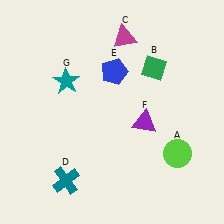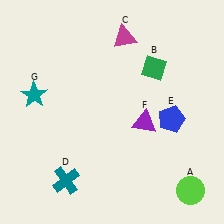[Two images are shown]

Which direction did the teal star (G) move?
The teal star (G) moved left.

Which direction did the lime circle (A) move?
The lime circle (A) moved down.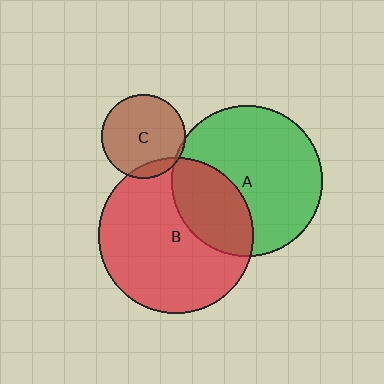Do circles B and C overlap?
Yes.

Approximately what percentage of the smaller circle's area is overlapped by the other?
Approximately 10%.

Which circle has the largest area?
Circle B (red).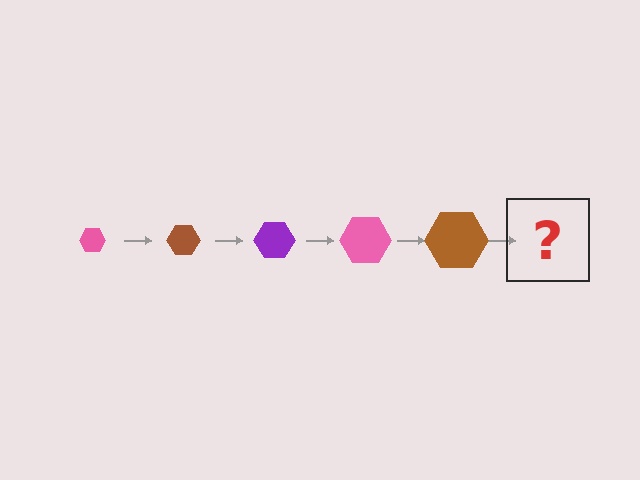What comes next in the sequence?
The next element should be a purple hexagon, larger than the previous one.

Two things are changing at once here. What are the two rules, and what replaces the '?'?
The two rules are that the hexagon grows larger each step and the color cycles through pink, brown, and purple. The '?' should be a purple hexagon, larger than the previous one.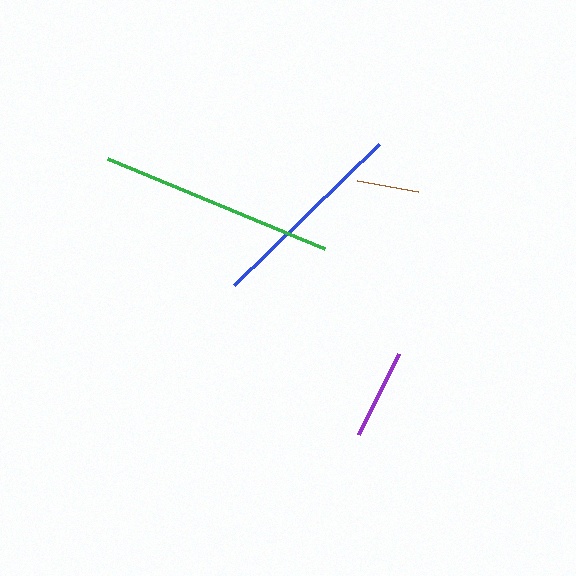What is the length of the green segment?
The green segment is approximately 234 pixels long.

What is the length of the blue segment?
The blue segment is approximately 202 pixels long.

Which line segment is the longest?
The green line is the longest at approximately 234 pixels.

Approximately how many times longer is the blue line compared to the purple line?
The blue line is approximately 2.2 times the length of the purple line.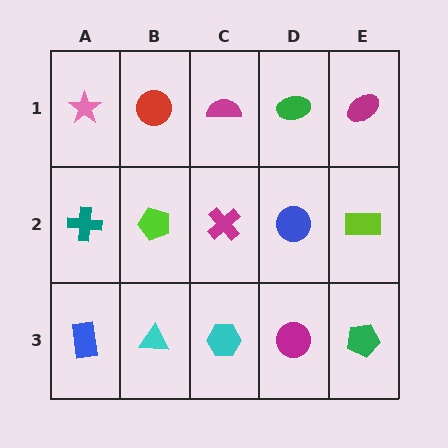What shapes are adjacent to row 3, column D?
A blue circle (row 2, column D), a cyan hexagon (row 3, column C), a green pentagon (row 3, column E).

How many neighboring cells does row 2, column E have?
3.